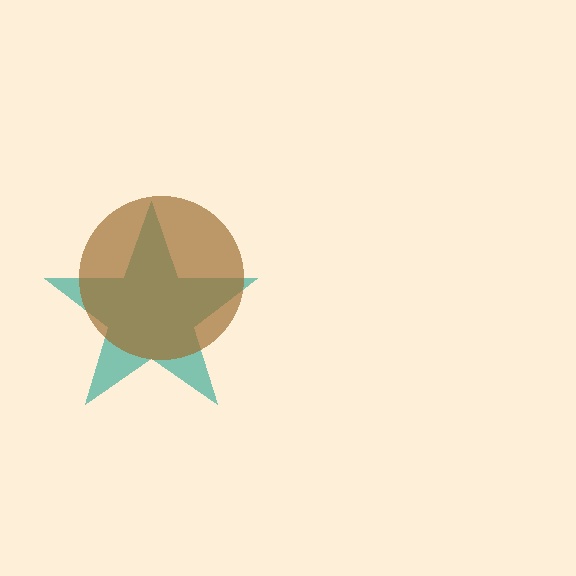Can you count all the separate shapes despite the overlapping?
Yes, there are 2 separate shapes.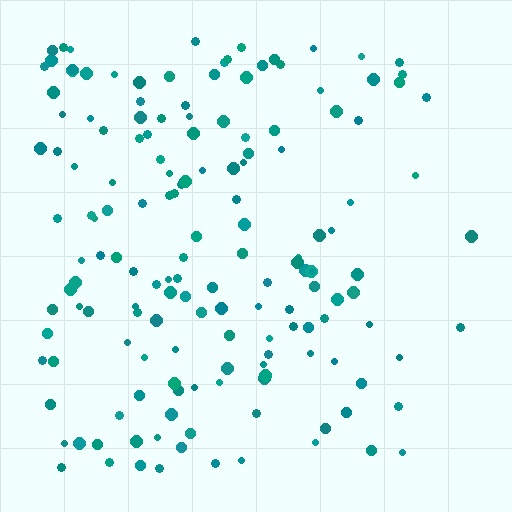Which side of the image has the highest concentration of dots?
The left.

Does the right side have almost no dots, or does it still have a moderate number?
Still a moderate number, just noticeably fewer than the left.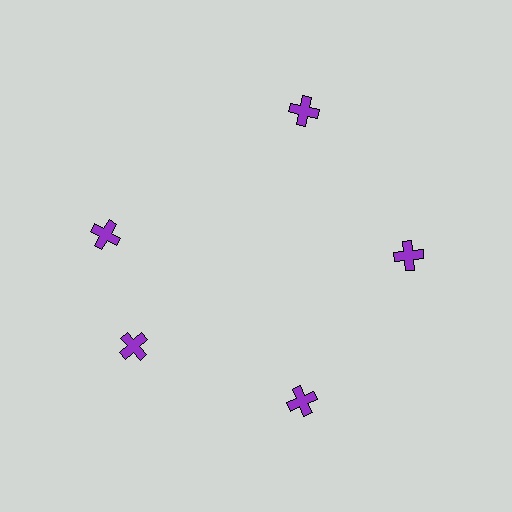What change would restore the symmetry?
The symmetry would be restored by rotating it back into even spacing with its neighbors so that all 5 crosses sit at equal angles and equal distance from the center.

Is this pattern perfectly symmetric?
No. The 5 purple crosses are arranged in a ring, but one element near the 10 o'clock position is rotated out of alignment along the ring, breaking the 5-fold rotational symmetry.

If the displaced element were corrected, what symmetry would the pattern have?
It would have 5-fold rotational symmetry — the pattern would map onto itself every 72 degrees.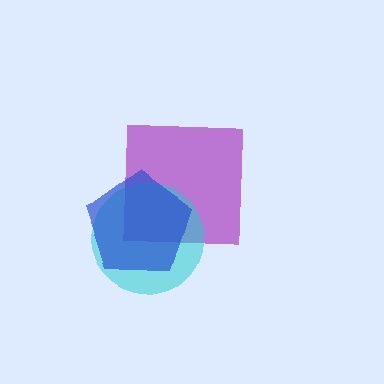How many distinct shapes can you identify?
There are 3 distinct shapes: a purple square, a cyan circle, a blue pentagon.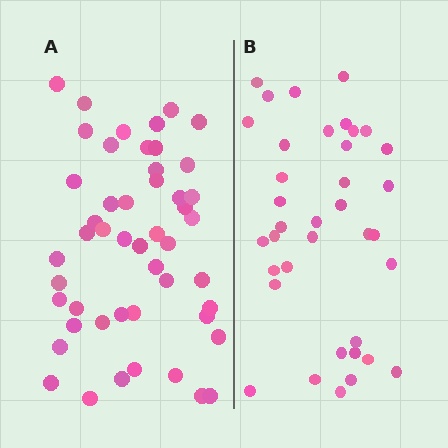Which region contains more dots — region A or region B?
Region A (the left region) has more dots.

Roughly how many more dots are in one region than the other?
Region A has roughly 12 or so more dots than region B.